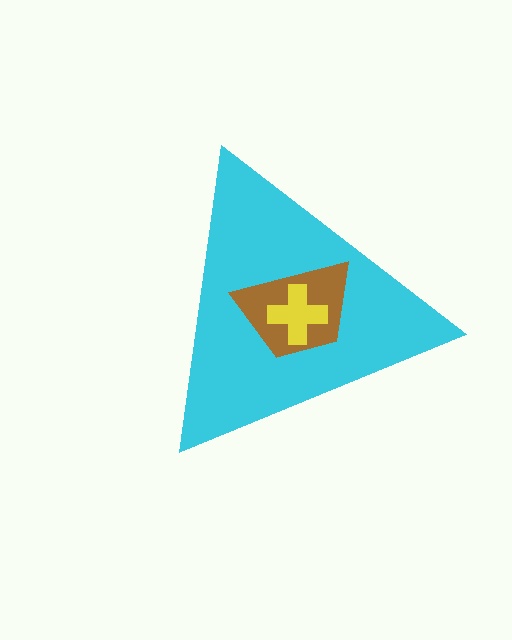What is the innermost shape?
The yellow cross.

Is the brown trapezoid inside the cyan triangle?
Yes.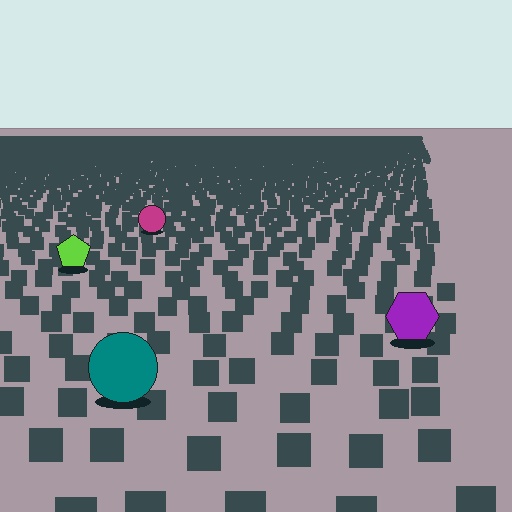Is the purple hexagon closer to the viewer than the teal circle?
No. The teal circle is closer — you can tell from the texture gradient: the ground texture is coarser near it.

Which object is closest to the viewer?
The teal circle is closest. The texture marks near it are larger and more spread out.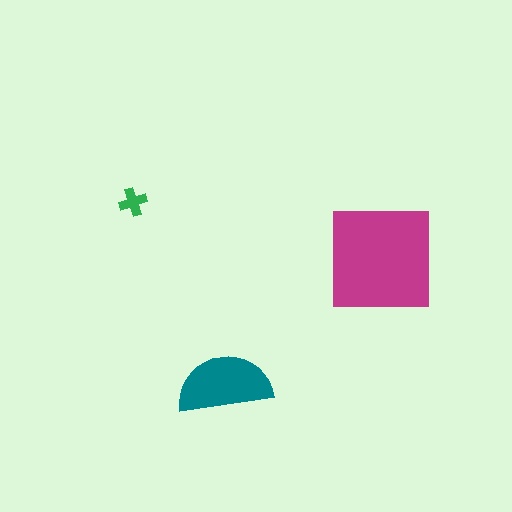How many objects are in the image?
There are 3 objects in the image.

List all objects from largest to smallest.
The magenta square, the teal semicircle, the green cross.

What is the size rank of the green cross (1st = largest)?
3rd.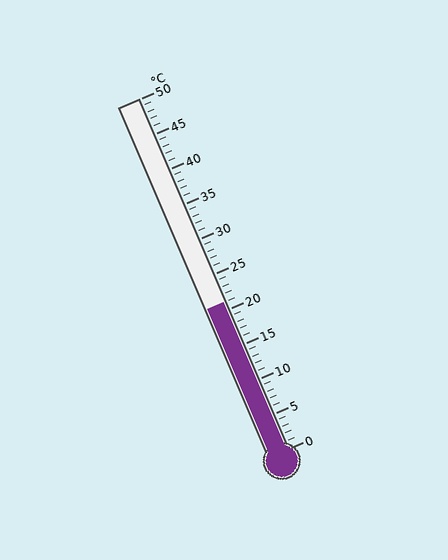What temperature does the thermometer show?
The thermometer shows approximately 21°C.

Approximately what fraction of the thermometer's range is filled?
The thermometer is filled to approximately 40% of its range.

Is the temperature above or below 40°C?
The temperature is below 40°C.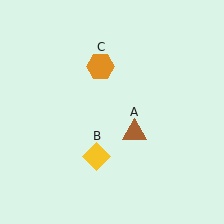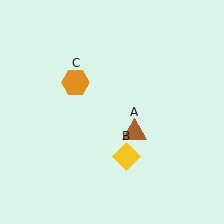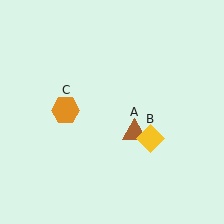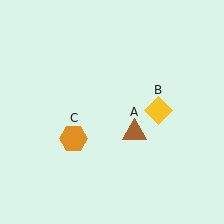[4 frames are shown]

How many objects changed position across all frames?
2 objects changed position: yellow diamond (object B), orange hexagon (object C).